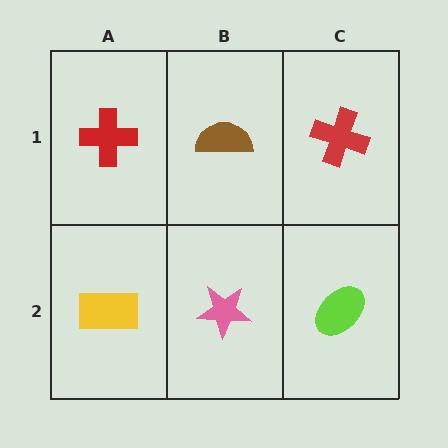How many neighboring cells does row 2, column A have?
2.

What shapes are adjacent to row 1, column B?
A pink star (row 2, column B), a red cross (row 1, column A), a red cross (row 1, column C).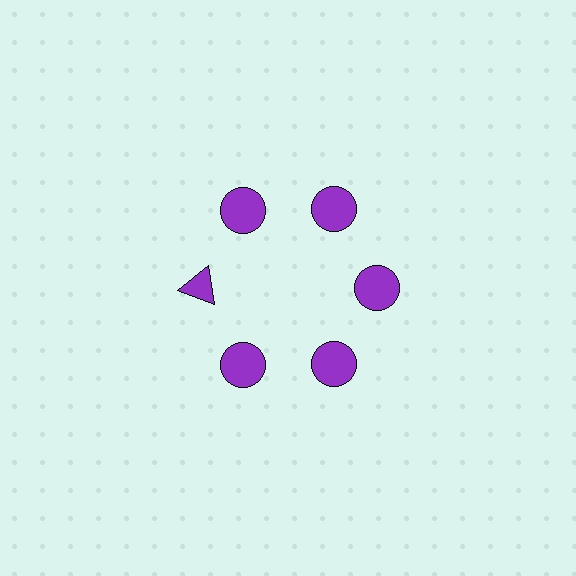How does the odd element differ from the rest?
It has a different shape: triangle instead of circle.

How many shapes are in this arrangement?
There are 6 shapes arranged in a ring pattern.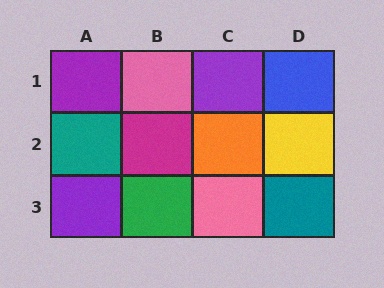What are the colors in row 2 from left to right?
Teal, magenta, orange, yellow.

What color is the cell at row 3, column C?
Pink.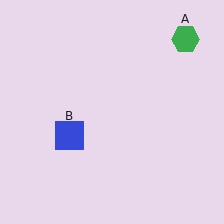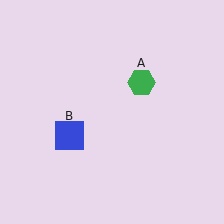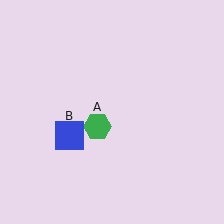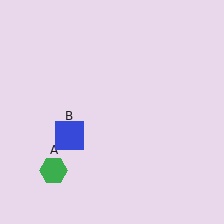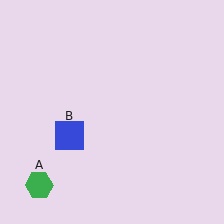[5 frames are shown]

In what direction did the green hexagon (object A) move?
The green hexagon (object A) moved down and to the left.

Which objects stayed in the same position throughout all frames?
Blue square (object B) remained stationary.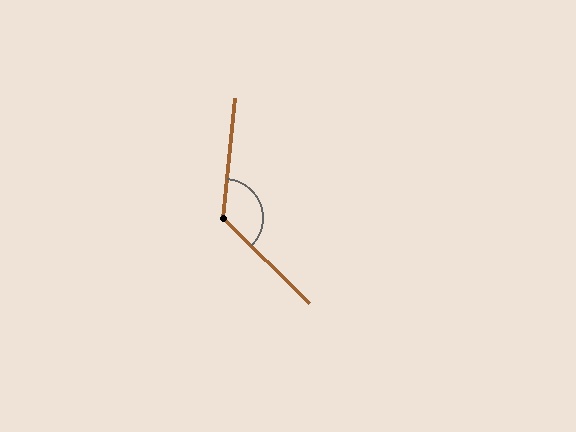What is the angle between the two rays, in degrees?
Approximately 130 degrees.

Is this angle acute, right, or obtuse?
It is obtuse.